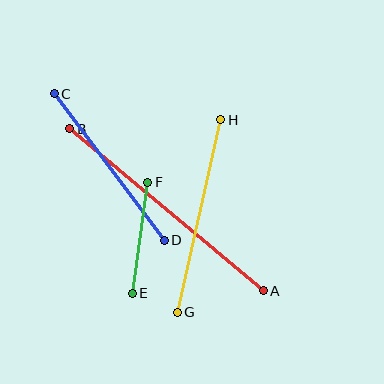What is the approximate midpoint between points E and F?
The midpoint is at approximately (140, 238) pixels.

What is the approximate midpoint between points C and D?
The midpoint is at approximately (109, 167) pixels.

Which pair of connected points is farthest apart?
Points A and B are farthest apart.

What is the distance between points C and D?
The distance is approximately 183 pixels.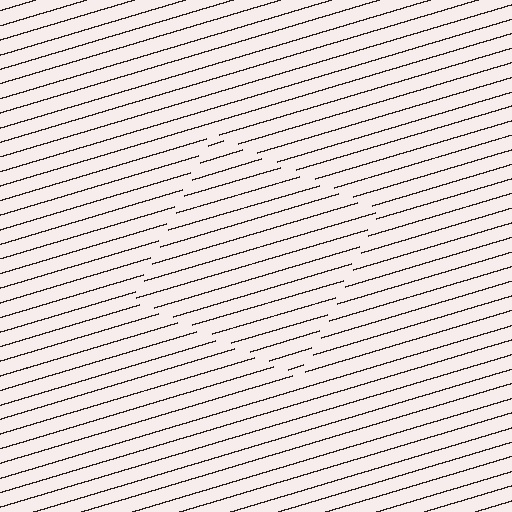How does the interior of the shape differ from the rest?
The interior of the shape contains the same grating, shifted by half a period — the contour is defined by the phase discontinuity where line-ends from the inner and outer gratings abut.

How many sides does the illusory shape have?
4 sides — the line-ends trace a square.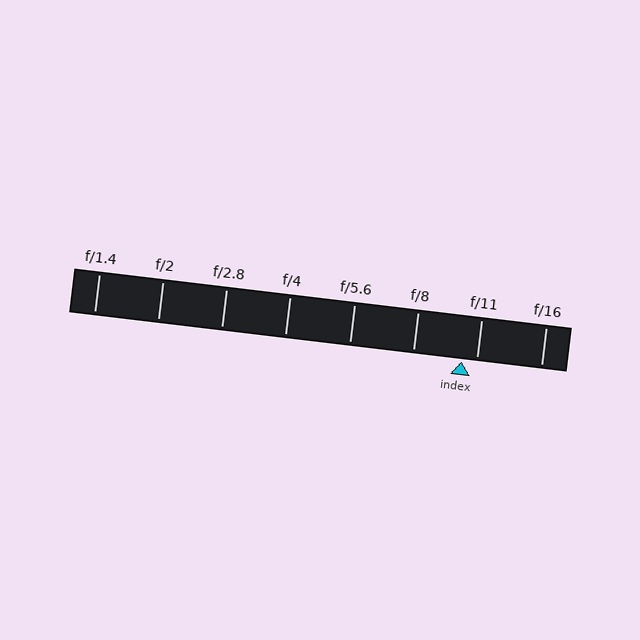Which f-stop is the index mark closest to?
The index mark is closest to f/11.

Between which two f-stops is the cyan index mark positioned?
The index mark is between f/8 and f/11.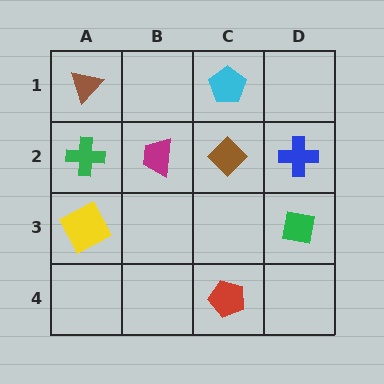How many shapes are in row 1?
2 shapes.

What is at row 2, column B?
A magenta trapezoid.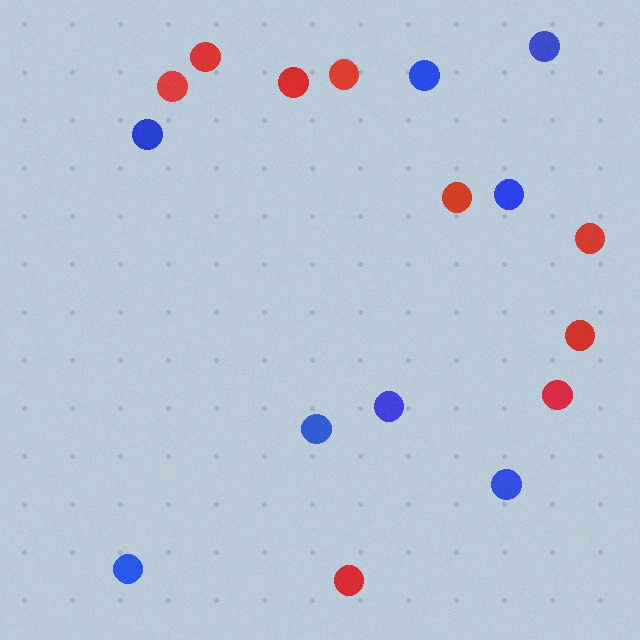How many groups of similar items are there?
There are 2 groups: one group of blue circles (8) and one group of red circles (9).